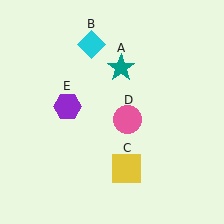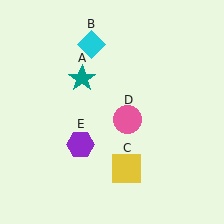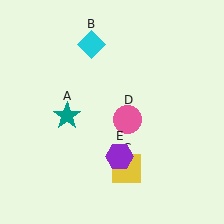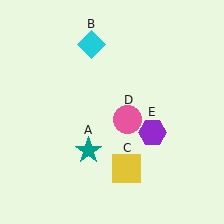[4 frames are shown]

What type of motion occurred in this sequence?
The teal star (object A), purple hexagon (object E) rotated counterclockwise around the center of the scene.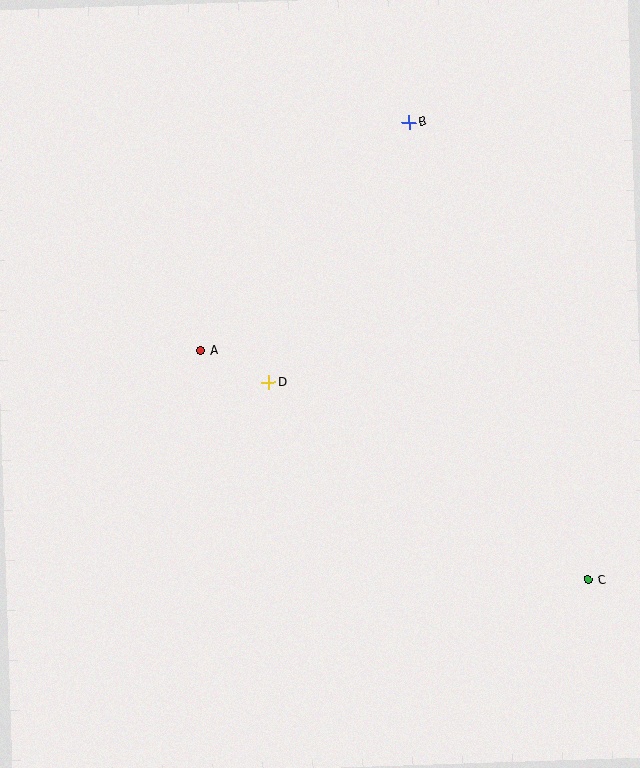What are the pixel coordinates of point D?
Point D is at (269, 382).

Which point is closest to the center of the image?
Point D at (269, 382) is closest to the center.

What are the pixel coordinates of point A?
Point A is at (200, 351).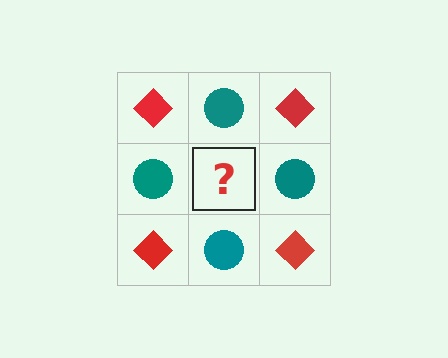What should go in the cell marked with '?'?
The missing cell should contain a red diamond.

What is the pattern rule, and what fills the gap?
The rule is that it alternates red diamond and teal circle in a checkerboard pattern. The gap should be filled with a red diamond.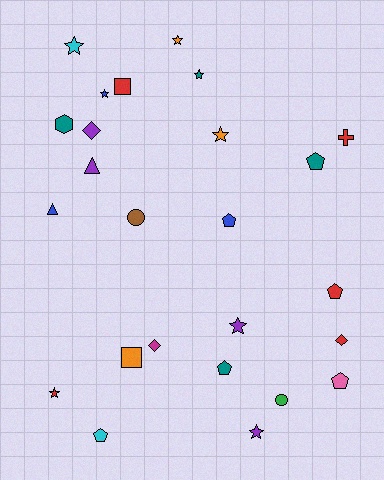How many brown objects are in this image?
There is 1 brown object.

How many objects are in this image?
There are 25 objects.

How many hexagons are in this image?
There is 1 hexagon.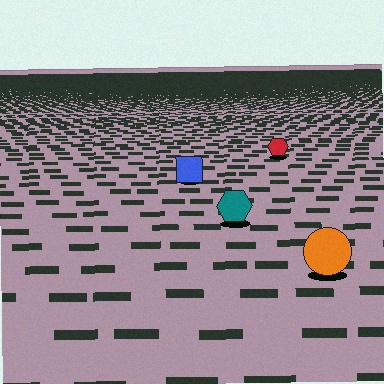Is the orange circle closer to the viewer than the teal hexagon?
Yes. The orange circle is closer — you can tell from the texture gradient: the ground texture is coarser near it.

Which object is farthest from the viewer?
The red hexagon is farthest from the viewer. It appears smaller and the ground texture around it is denser.